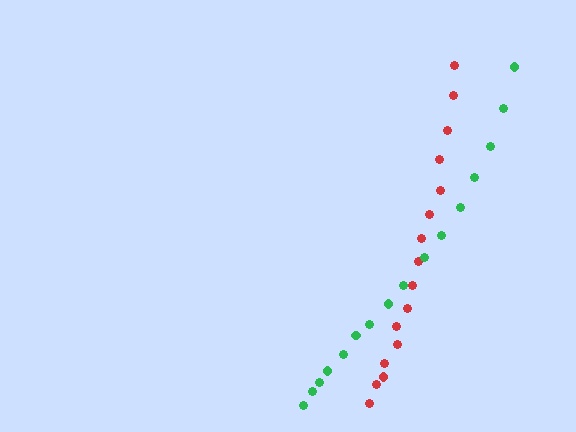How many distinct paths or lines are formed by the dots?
There are 2 distinct paths.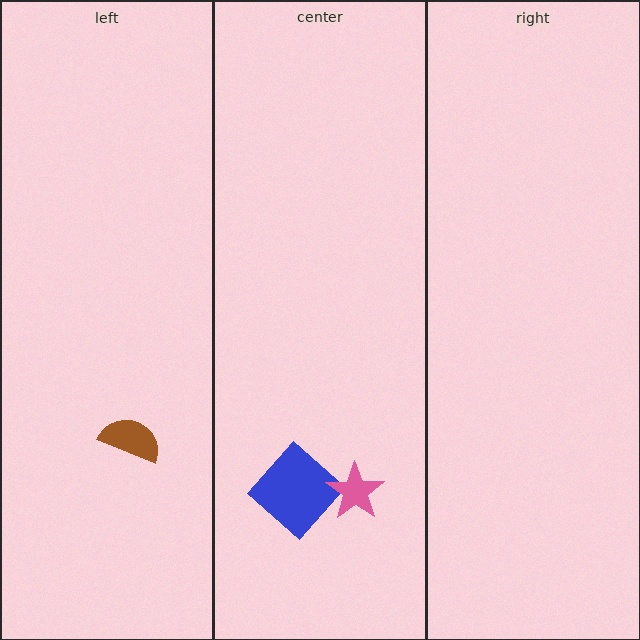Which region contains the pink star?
The center region.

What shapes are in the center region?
The blue diamond, the pink star.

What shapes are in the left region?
The brown semicircle.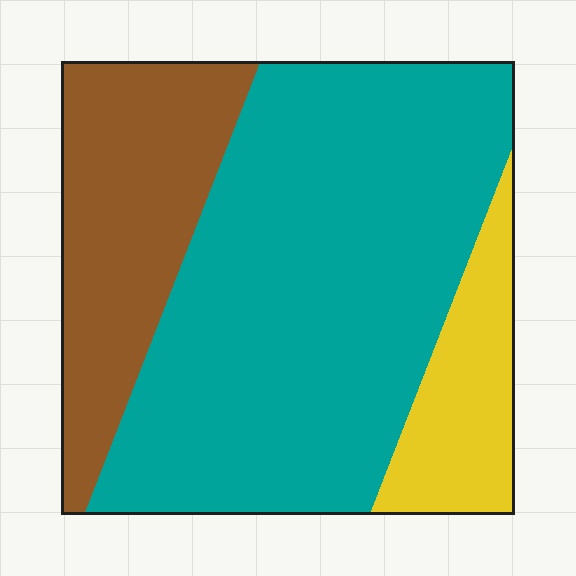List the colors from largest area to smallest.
From largest to smallest: teal, brown, yellow.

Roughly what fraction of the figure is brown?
Brown covers 25% of the figure.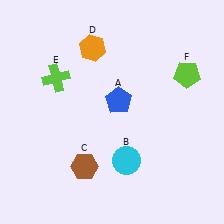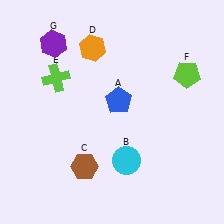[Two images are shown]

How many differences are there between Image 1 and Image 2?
There is 1 difference between the two images.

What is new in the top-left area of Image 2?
A purple hexagon (G) was added in the top-left area of Image 2.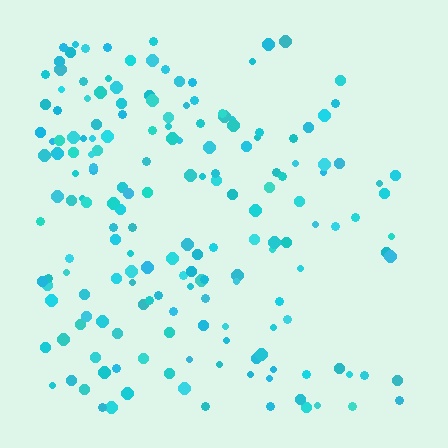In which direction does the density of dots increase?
From right to left, with the left side densest.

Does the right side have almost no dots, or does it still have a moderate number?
Still a moderate number, just noticeably fewer than the left.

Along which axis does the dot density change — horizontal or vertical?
Horizontal.